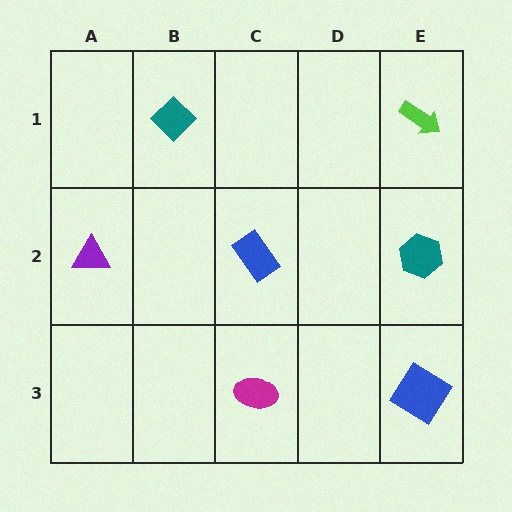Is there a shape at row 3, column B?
No, that cell is empty.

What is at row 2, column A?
A purple triangle.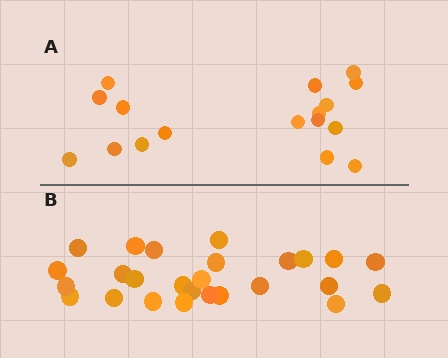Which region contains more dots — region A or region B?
Region B (the bottom region) has more dots.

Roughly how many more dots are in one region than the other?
Region B has roughly 8 or so more dots than region A.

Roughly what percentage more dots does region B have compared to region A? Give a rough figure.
About 55% more.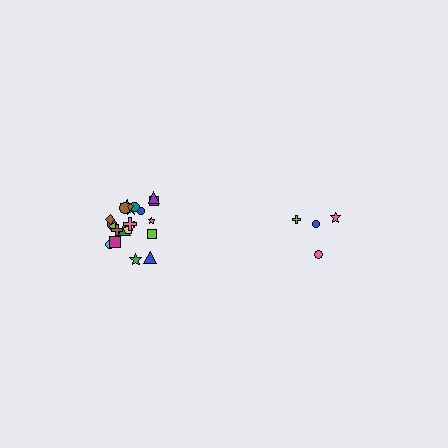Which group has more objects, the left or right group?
The left group.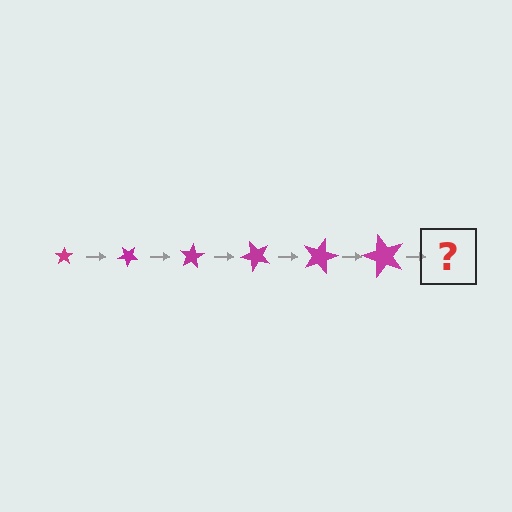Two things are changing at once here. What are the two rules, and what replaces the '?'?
The two rules are that the star grows larger each step and it rotates 40 degrees each step. The '?' should be a star, larger than the previous one and rotated 240 degrees from the start.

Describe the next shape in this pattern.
It should be a star, larger than the previous one and rotated 240 degrees from the start.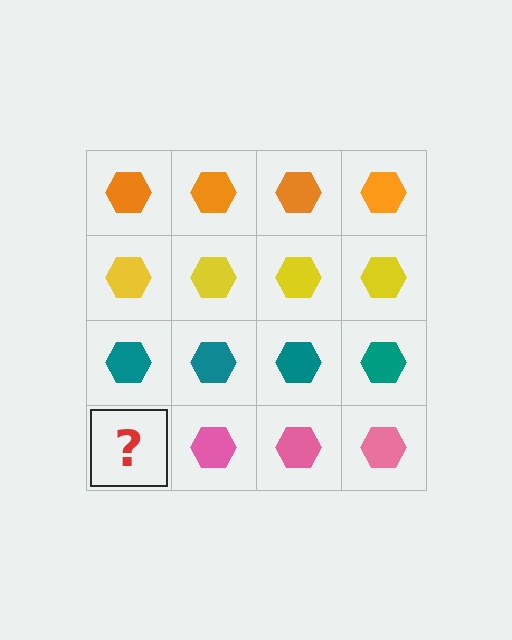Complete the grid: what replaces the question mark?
The question mark should be replaced with a pink hexagon.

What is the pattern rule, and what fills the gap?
The rule is that each row has a consistent color. The gap should be filled with a pink hexagon.